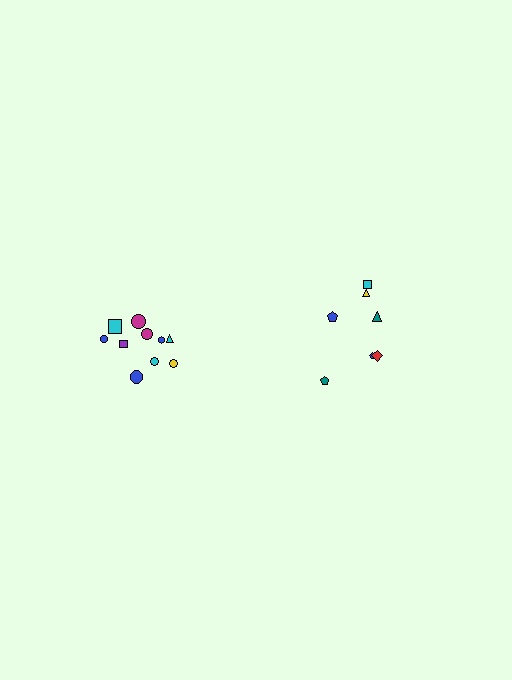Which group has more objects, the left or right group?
The left group.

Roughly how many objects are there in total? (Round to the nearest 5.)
Roughly 15 objects in total.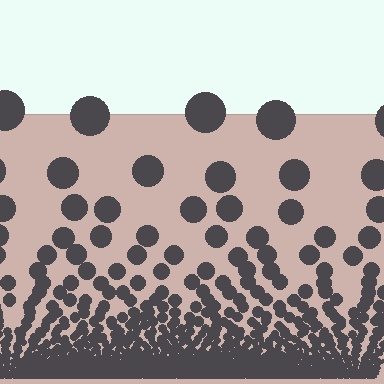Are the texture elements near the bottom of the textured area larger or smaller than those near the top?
Smaller. The gradient is inverted — elements near the bottom are smaller and denser.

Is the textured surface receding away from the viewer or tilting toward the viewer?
The surface appears to tilt toward the viewer. Texture elements get larger and sparser toward the top.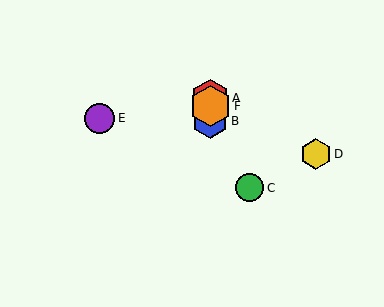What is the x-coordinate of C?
Object C is at x≈250.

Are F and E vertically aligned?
No, F is at x≈210 and E is at x≈100.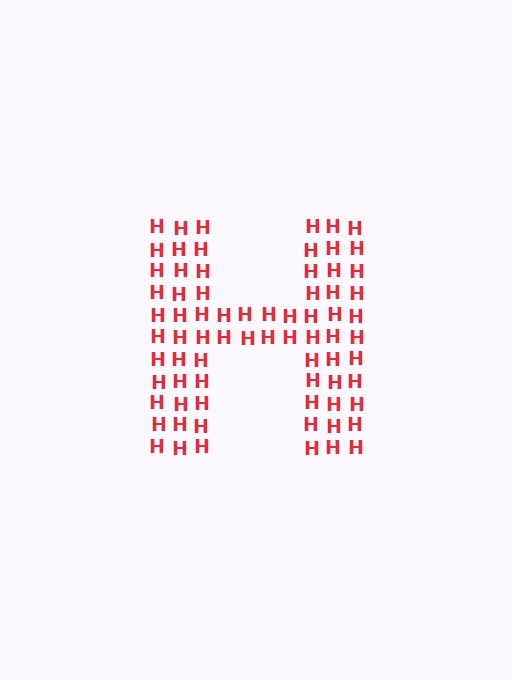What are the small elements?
The small elements are letter H's.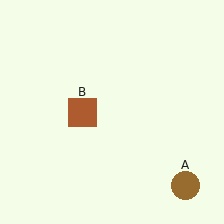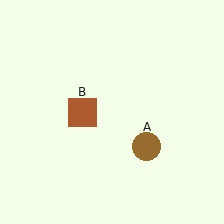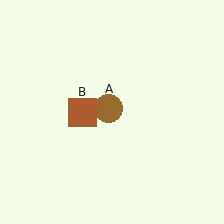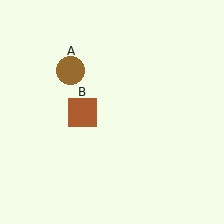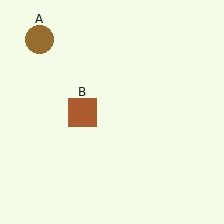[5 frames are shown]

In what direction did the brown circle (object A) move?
The brown circle (object A) moved up and to the left.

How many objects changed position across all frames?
1 object changed position: brown circle (object A).